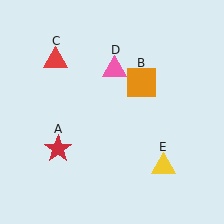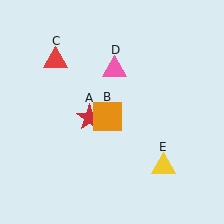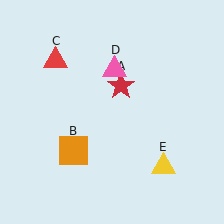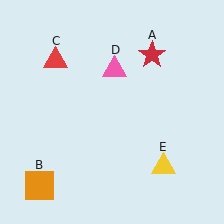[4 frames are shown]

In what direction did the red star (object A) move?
The red star (object A) moved up and to the right.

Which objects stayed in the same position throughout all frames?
Red triangle (object C) and pink triangle (object D) and yellow triangle (object E) remained stationary.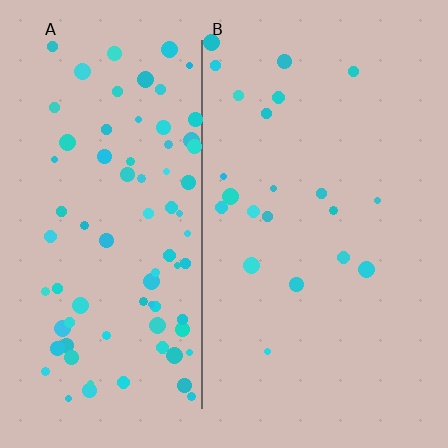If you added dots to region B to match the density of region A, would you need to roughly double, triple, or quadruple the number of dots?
Approximately quadruple.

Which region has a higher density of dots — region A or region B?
A (the left).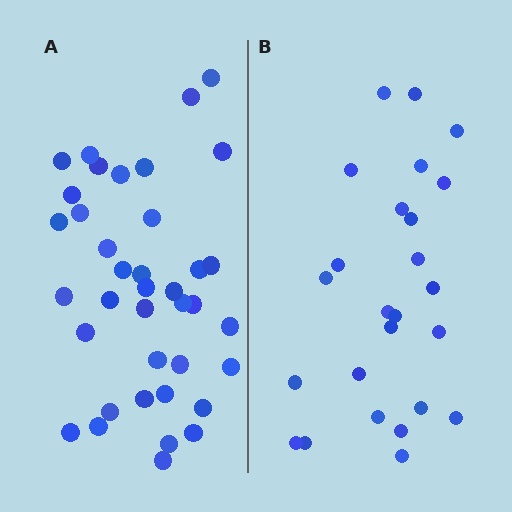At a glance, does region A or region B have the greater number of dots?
Region A (the left region) has more dots.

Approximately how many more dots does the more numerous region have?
Region A has approximately 15 more dots than region B.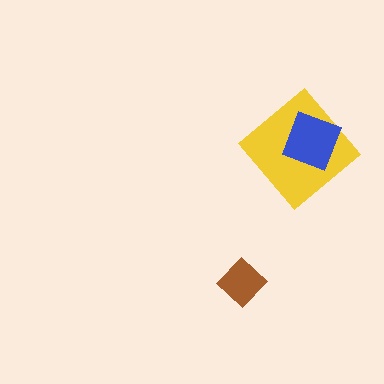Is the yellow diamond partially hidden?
Yes, it is partially covered by another shape.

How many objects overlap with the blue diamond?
1 object overlaps with the blue diamond.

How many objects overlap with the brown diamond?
0 objects overlap with the brown diamond.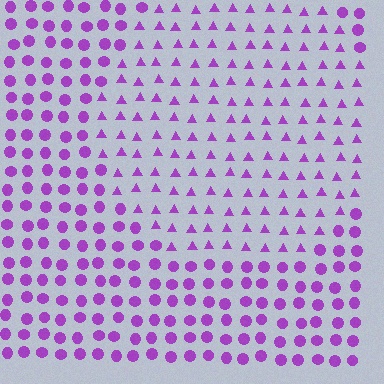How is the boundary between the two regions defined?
The boundary is defined by a change in element shape: triangles inside vs. circles outside. All elements share the same color and spacing.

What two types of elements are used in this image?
The image uses triangles inside the circle region and circles outside it.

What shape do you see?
I see a circle.